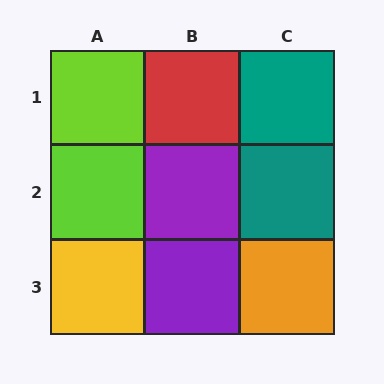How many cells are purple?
2 cells are purple.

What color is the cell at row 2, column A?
Lime.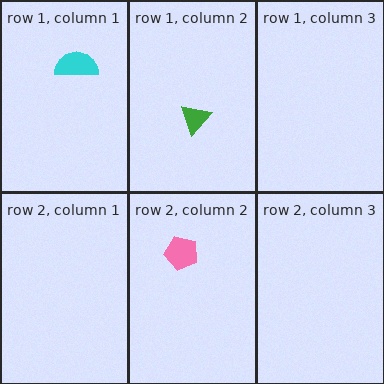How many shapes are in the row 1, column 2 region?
1.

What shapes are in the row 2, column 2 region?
The pink pentagon.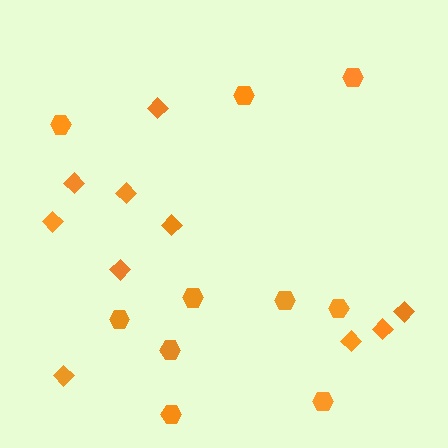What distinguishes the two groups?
There are 2 groups: one group of diamonds (10) and one group of hexagons (10).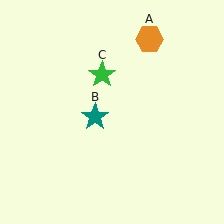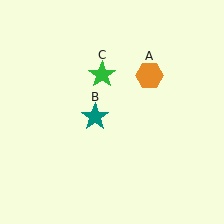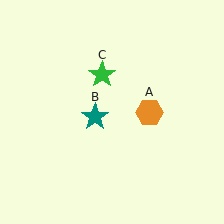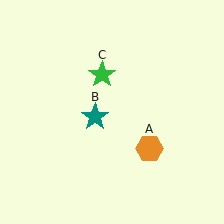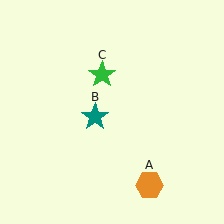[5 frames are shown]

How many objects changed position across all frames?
1 object changed position: orange hexagon (object A).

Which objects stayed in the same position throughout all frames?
Teal star (object B) and green star (object C) remained stationary.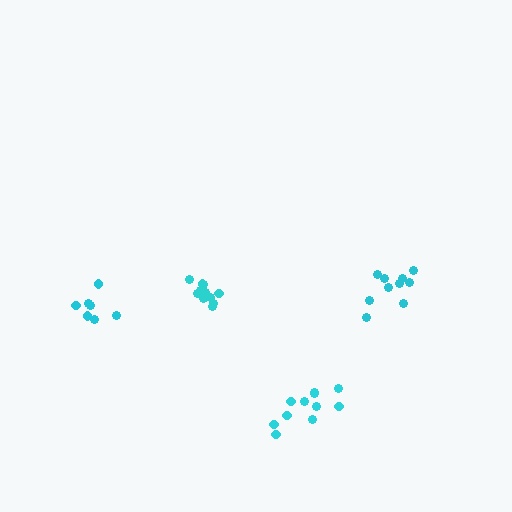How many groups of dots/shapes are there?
There are 4 groups.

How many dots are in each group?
Group 1: 10 dots, Group 2: 11 dots, Group 3: 11 dots, Group 4: 7 dots (39 total).